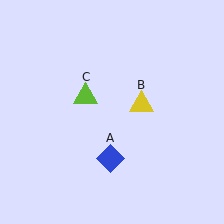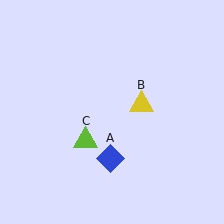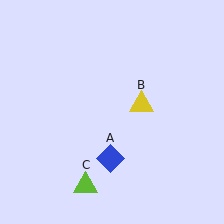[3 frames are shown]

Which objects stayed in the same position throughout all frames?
Blue diamond (object A) and yellow triangle (object B) remained stationary.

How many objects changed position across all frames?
1 object changed position: lime triangle (object C).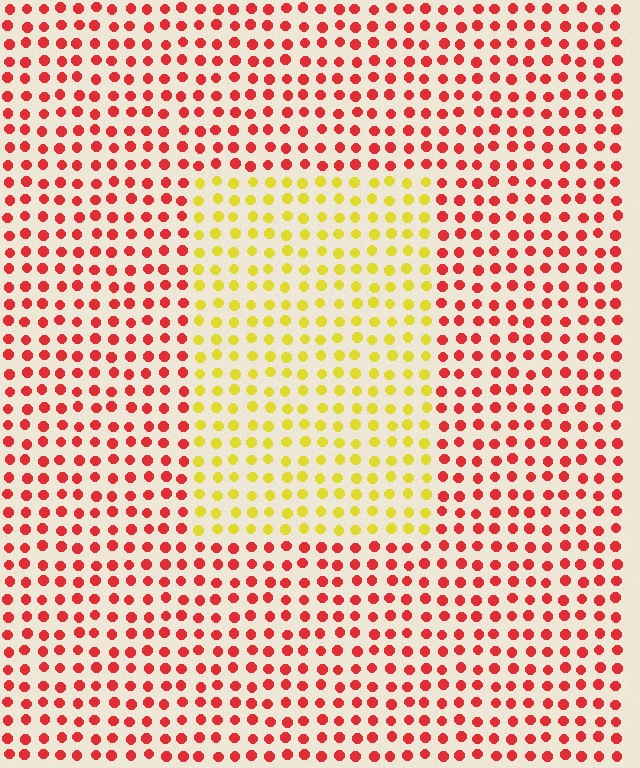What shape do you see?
I see a rectangle.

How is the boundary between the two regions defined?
The boundary is defined purely by a slight shift in hue (about 61 degrees). Spacing, size, and orientation are identical on both sides.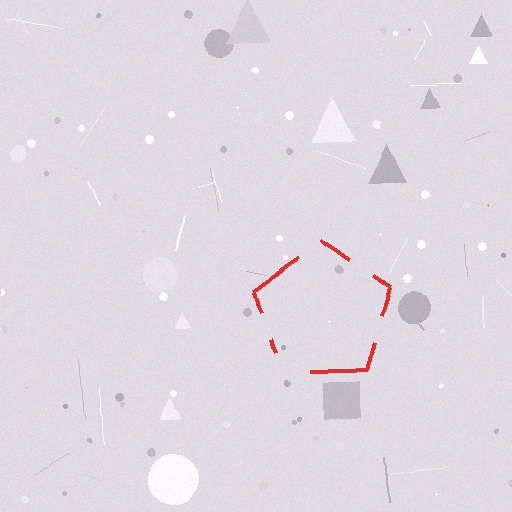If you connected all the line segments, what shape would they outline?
They would outline a pentagon.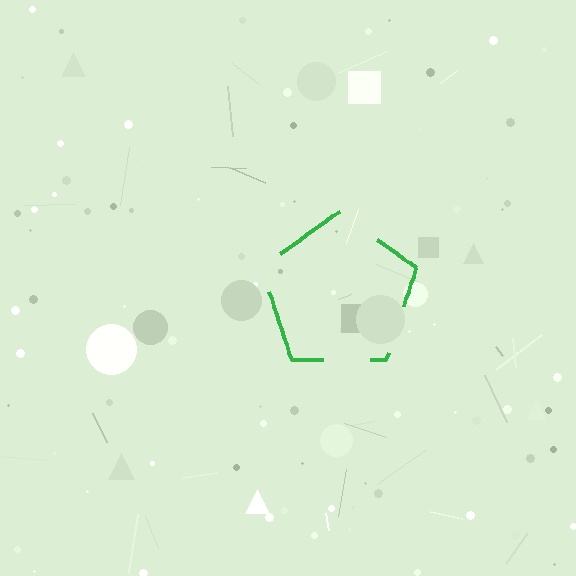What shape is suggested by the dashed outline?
The dashed outline suggests a pentagon.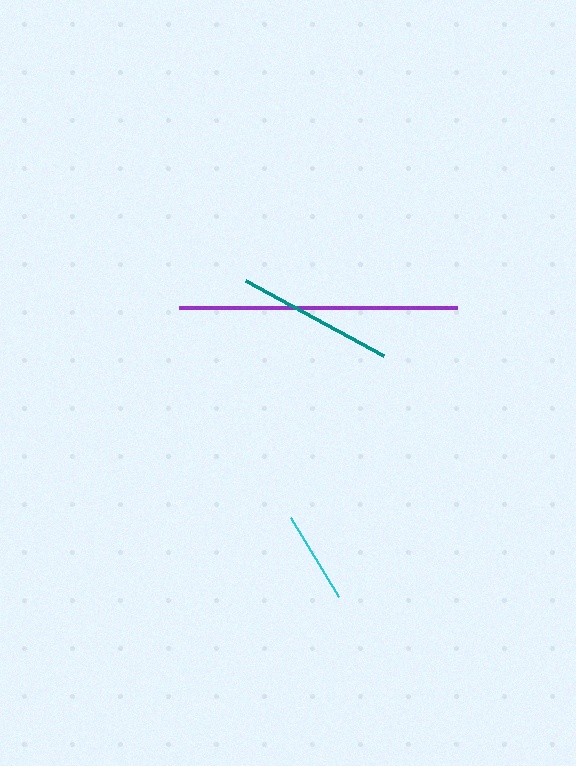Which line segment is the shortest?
The cyan line is the shortest at approximately 92 pixels.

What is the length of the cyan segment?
The cyan segment is approximately 92 pixels long.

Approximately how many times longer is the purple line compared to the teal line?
The purple line is approximately 1.8 times the length of the teal line.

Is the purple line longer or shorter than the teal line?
The purple line is longer than the teal line.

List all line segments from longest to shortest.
From longest to shortest: purple, teal, cyan.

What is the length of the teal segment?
The teal segment is approximately 157 pixels long.